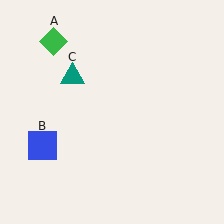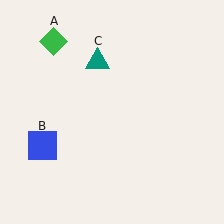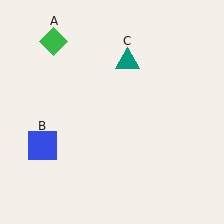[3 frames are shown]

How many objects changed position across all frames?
1 object changed position: teal triangle (object C).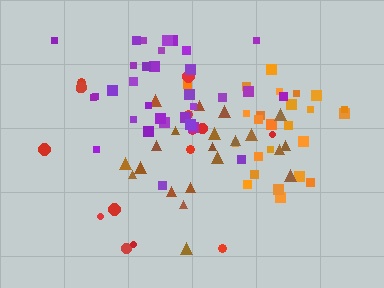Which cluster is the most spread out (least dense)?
Red.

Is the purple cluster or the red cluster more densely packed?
Purple.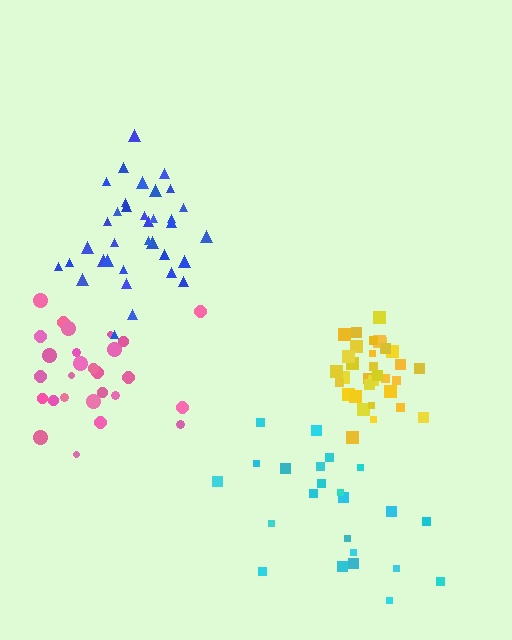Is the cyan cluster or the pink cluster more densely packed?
Pink.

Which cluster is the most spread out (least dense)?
Cyan.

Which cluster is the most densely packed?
Yellow.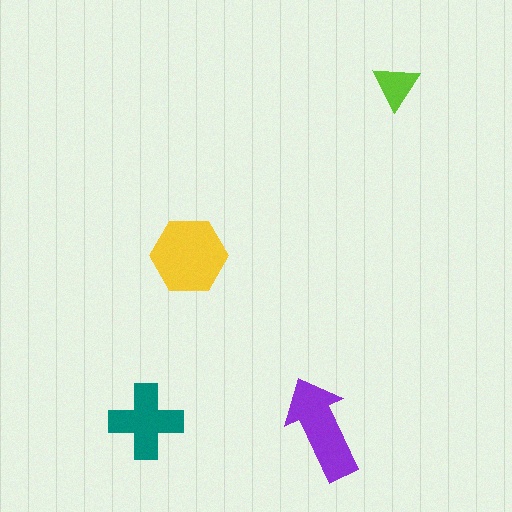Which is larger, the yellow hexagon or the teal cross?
The yellow hexagon.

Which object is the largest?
The yellow hexagon.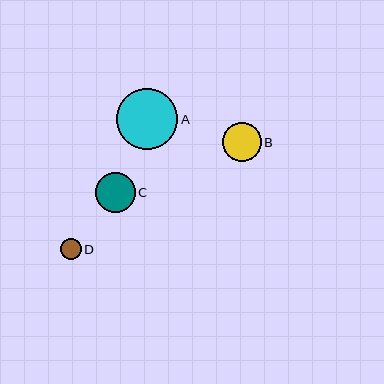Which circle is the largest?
Circle A is the largest with a size of approximately 62 pixels.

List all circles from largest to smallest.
From largest to smallest: A, C, B, D.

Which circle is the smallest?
Circle D is the smallest with a size of approximately 21 pixels.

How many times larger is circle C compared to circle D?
Circle C is approximately 2.0 times the size of circle D.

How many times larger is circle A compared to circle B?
Circle A is approximately 1.6 times the size of circle B.